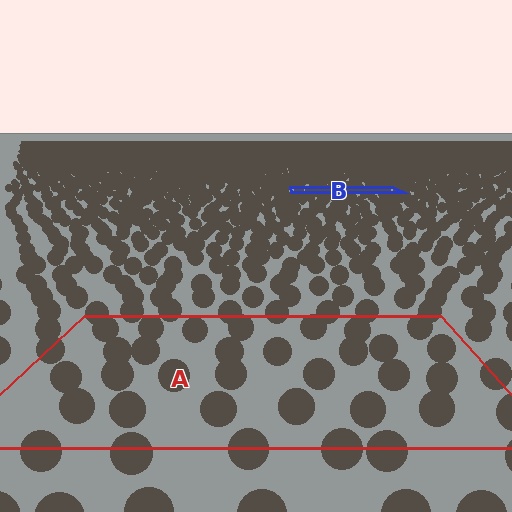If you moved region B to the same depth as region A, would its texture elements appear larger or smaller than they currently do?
They would appear larger. At a closer depth, the same texture elements are projected at a bigger on-screen size.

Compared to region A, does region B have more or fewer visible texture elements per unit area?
Region B has more texture elements per unit area — they are packed more densely because it is farther away.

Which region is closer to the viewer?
Region A is closer. The texture elements there are larger and more spread out.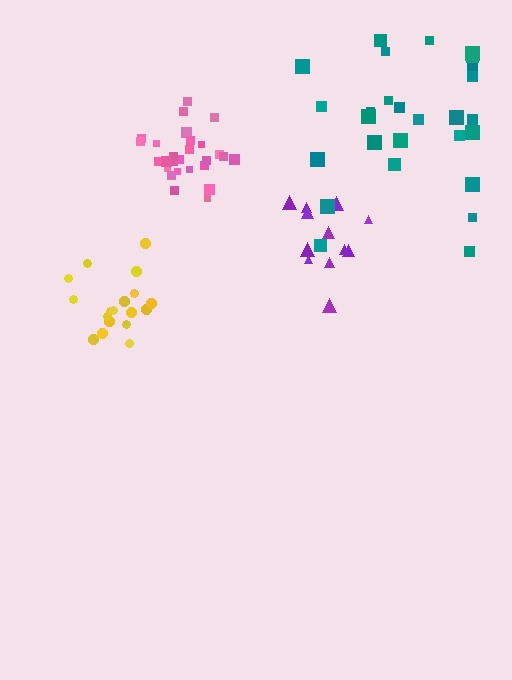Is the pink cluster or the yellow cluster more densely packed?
Pink.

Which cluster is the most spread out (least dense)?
Purple.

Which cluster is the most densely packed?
Pink.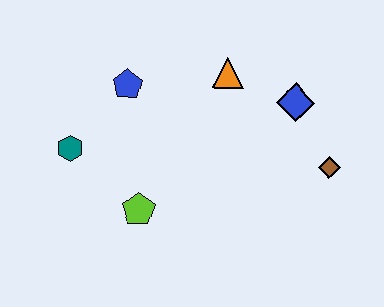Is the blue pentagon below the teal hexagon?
No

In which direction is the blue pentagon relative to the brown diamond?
The blue pentagon is to the left of the brown diamond.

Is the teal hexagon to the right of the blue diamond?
No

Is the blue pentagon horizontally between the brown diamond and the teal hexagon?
Yes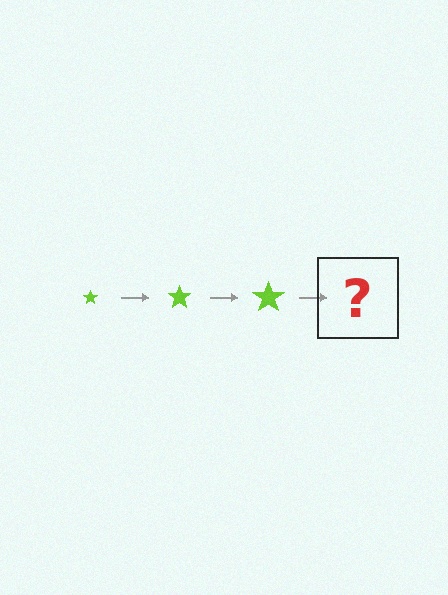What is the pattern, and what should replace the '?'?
The pattern is that the star gets progressively larger each step. The '?' should be a lime star, larger than the previous one.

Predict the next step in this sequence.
The next step is a lime star, larger than the previous one.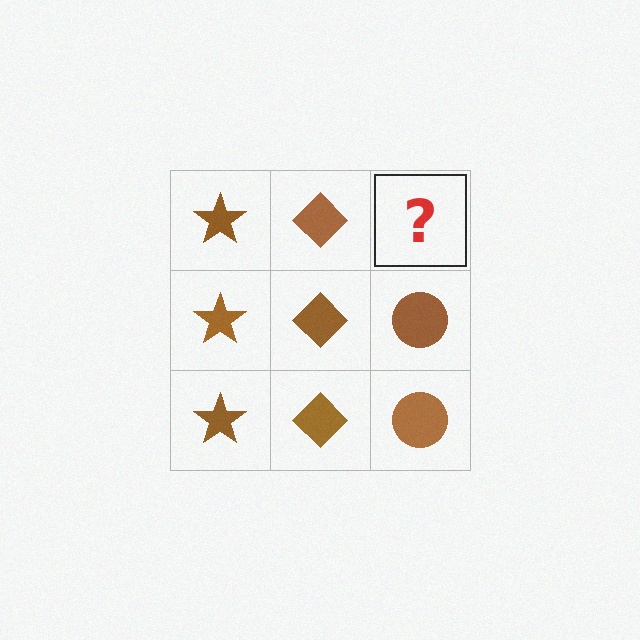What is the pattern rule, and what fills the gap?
The rule is that each column has a consistent shape. The gap should be filled with a brown circle.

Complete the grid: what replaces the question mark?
The question mark should be replaced with a brown circle.